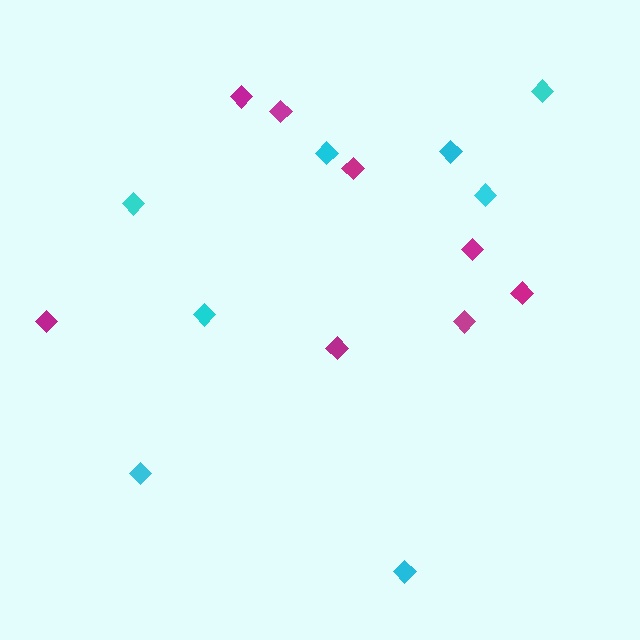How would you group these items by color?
There are 2 groups: one group of cyan diamonds (8) and one group of magenta diamonds (8).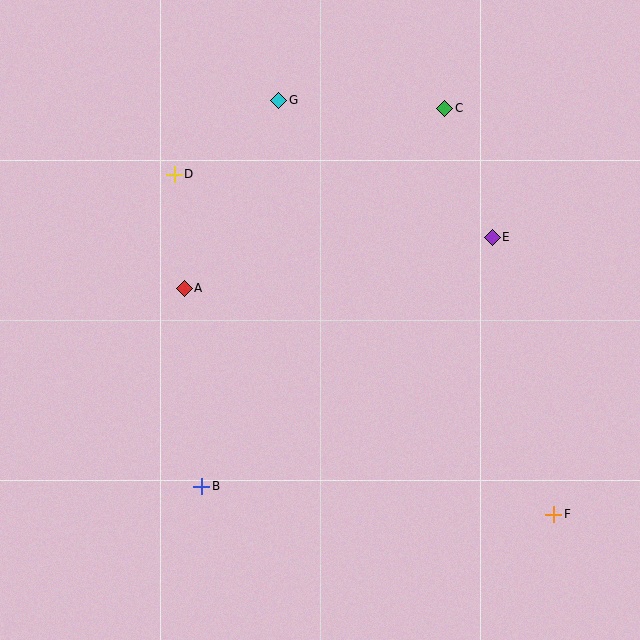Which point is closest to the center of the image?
Point A at (184, 288) is closest to the center.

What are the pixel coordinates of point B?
Point B is at (202, 486).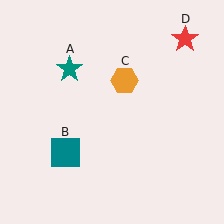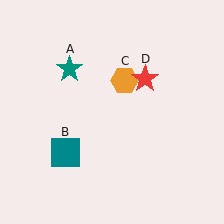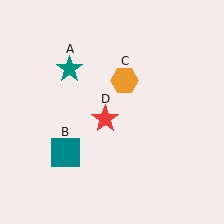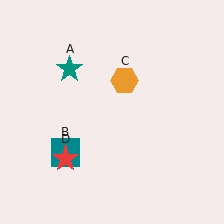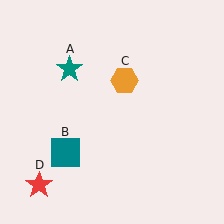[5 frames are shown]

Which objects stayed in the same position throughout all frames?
Teal star (object A) and teal square (object B) and orange hexagon (object C) remained stationary.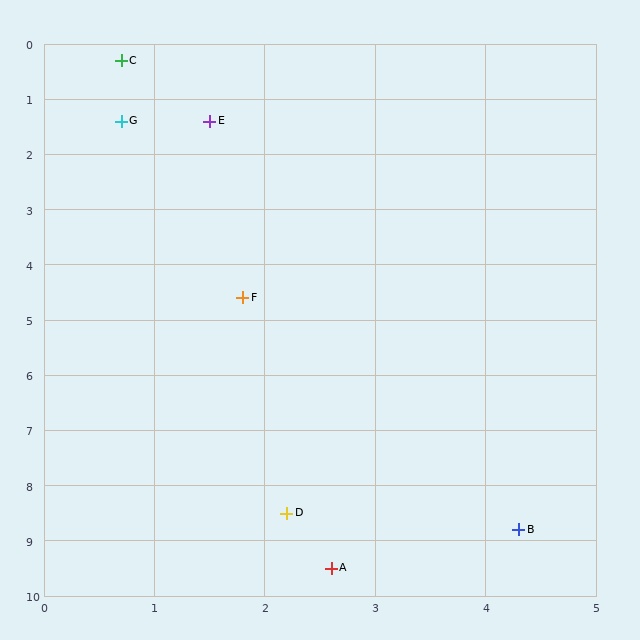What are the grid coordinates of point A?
Point A is at approximately (2.6, 9.5).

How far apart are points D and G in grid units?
Points D and G are about 7.3 grid units apart.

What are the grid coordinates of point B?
Point B is at approximately (4.3, 8.8).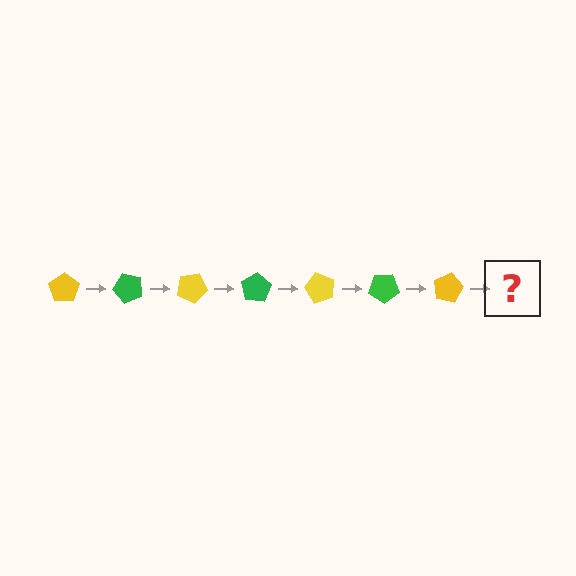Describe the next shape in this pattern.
It should be a green pentagon, rotated 350 degrees from the start.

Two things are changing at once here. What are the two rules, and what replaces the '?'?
The two rules are that it rotates 50 degrees each step and the color cycles through yellow and green. The '?' should be a green pentagon, rotated 350 degrees from the start.